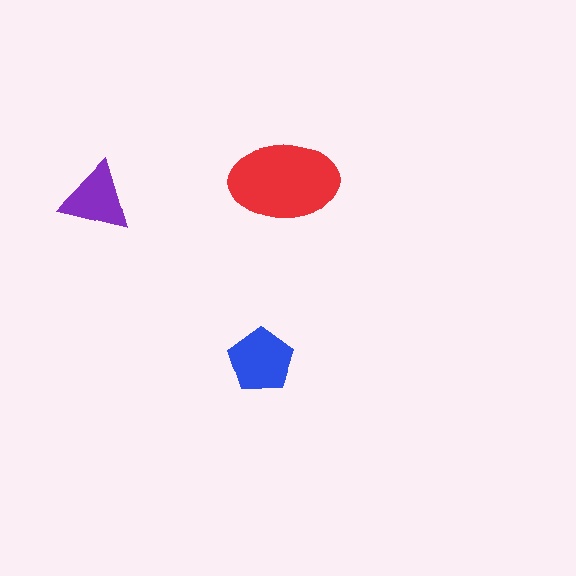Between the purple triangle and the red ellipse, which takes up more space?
The red ellipse.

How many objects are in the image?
There are 3 objects in the image.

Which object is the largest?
The red ellipse.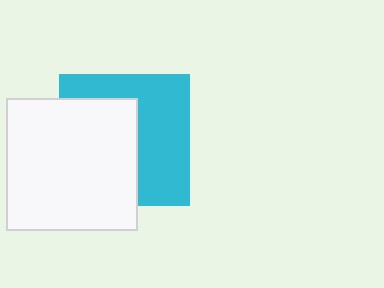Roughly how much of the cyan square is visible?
About half of it is visible (roughly 51%).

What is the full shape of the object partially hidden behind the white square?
The partially hidden object is a cyan square.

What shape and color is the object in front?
The object in front is a white square.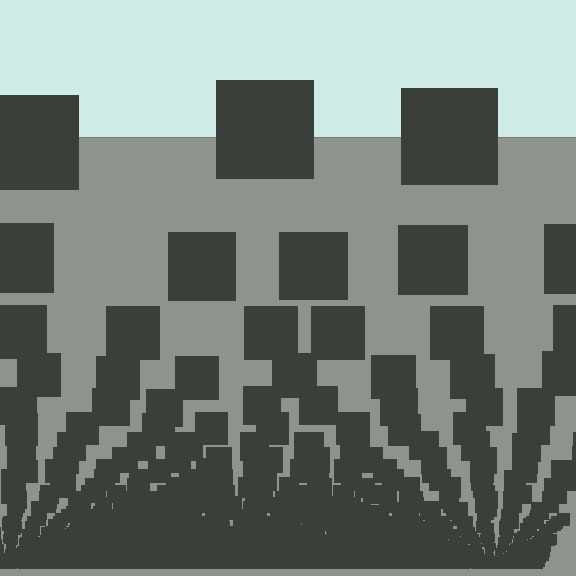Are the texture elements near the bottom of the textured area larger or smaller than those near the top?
Smaller. The gradient is inverted — elements near the bottom are smaller and denser.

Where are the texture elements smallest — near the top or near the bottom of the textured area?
Near the bottom.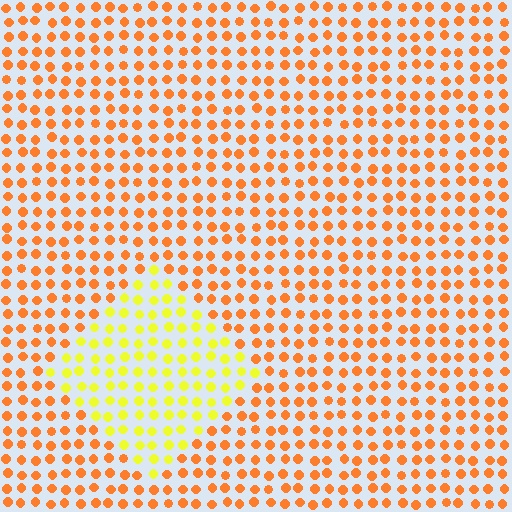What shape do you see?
I see a diamond.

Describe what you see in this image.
The image is filled with small orange elements in a uniform arrangement. A diamond-shaped region is visible where the elements are tinted to a slightly different hue, forming a subtle color boundary.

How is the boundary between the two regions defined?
The boundary is defined purely by a slight shift in hue (about 41 degrees). Spacing, size, and orientation are identical on both sides.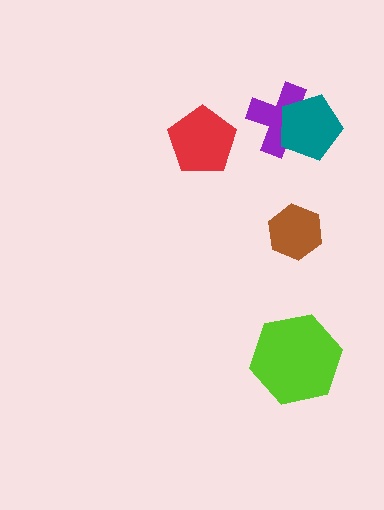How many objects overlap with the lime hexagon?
0 objects overlap with the lime hexagon.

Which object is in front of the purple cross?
The teal pentagon is in front of the purple cross.